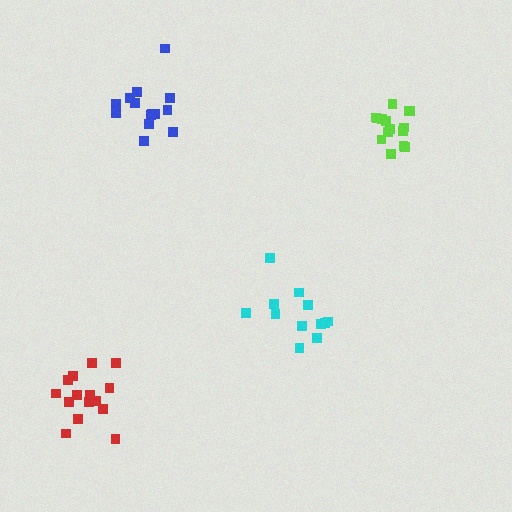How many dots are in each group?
Group 1: 12 dots, Group 2: 15 dots, Group 3: 15 dots, Group 4: 15 dots (57 total).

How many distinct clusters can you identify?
There are 4 distinct clusters.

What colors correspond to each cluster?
The clusters are colored: cyan, blue, red, lime.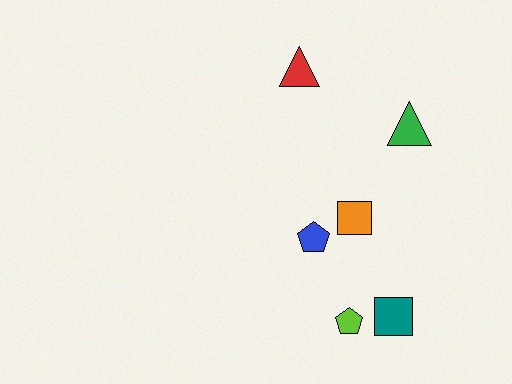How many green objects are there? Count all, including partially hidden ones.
There is 1 green object.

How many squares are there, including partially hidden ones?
There are 2 squares.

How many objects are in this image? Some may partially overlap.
There are 6 objects.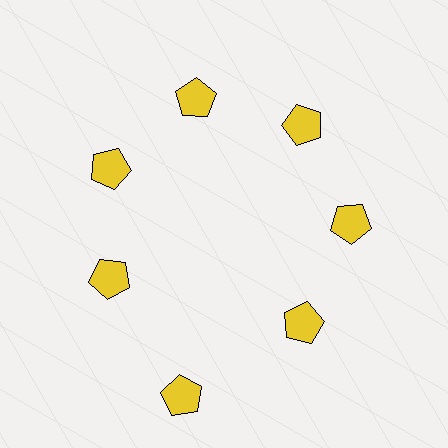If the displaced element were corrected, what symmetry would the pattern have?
It would have 7-fold rotational symmetry — the pattern would map onto itself every 51 degrees.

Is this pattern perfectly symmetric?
No. The 7 yellow pentagons are arranged in a ring, but one element near the 6 o'clock position is pushed outward from the center, breaking the 7-fold rotational symmetry.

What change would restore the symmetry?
The symmetry would be restored by moving it inward, back onto the ring so that all 7 pentagons sit at equal angles and equal distance from the center.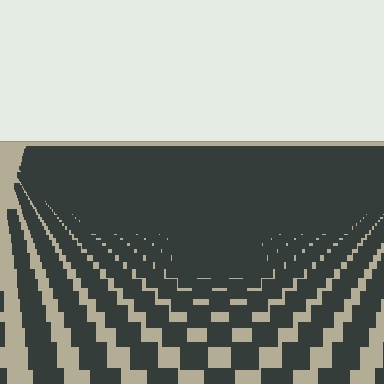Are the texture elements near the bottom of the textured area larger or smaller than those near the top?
Larger. Near the bottom, elements are closer to the viewer and appear at a bigger on-screen size.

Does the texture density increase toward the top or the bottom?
Density increases toward the top.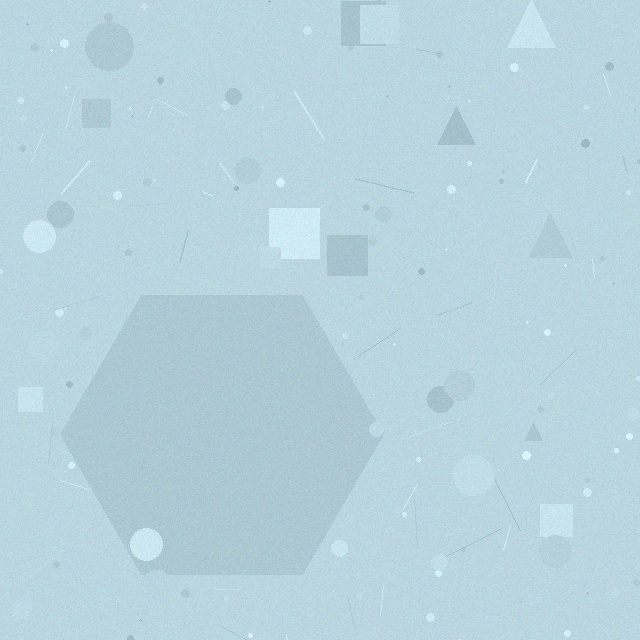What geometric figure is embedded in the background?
A hexagon is embedded in the background.